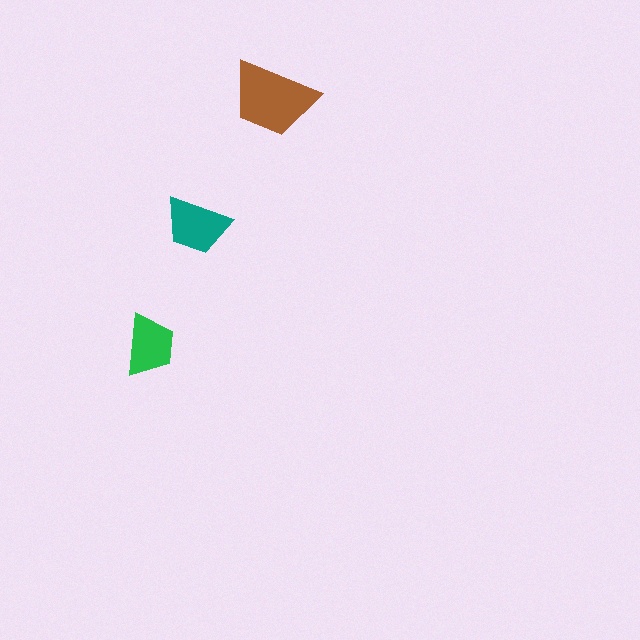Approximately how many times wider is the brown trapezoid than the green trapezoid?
About 1.5 times wider.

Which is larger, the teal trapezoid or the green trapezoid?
The teal one.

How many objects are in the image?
There are 3 objects in the image.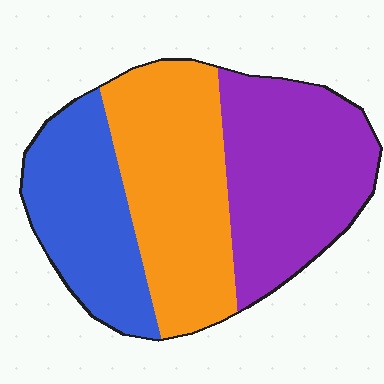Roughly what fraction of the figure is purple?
Purple takes up about three eighths (3/8) of the figure.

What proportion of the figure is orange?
Orange covers 37% of the figure.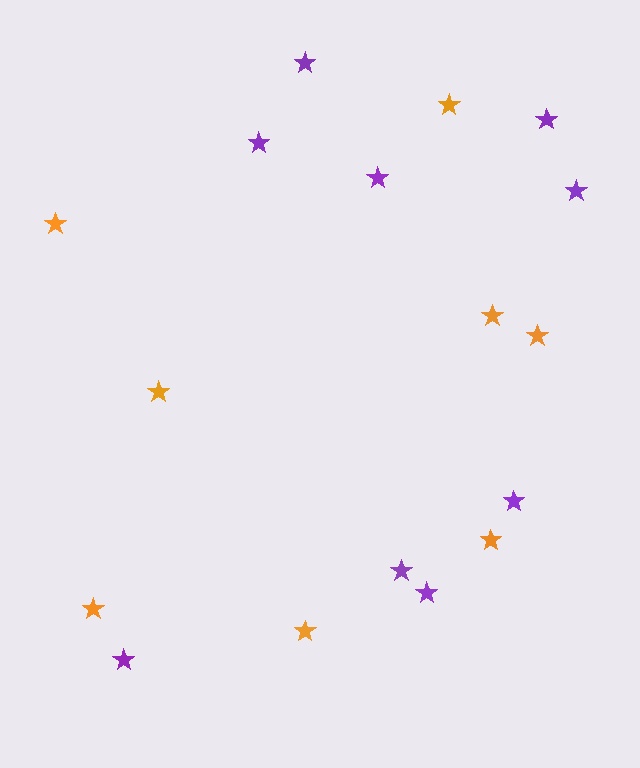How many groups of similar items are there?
There are 2 groups: one group of purple stars (9) and one group of orange stars (8).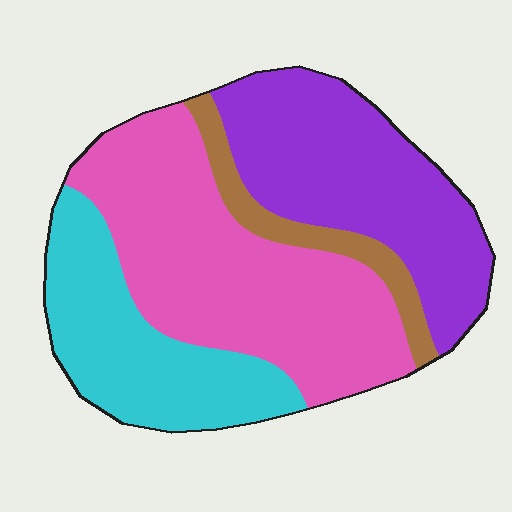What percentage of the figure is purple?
Purple covers around 30% of the figure.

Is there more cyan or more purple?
Purple.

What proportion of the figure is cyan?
Cyan takes up less than a quarter of the figure.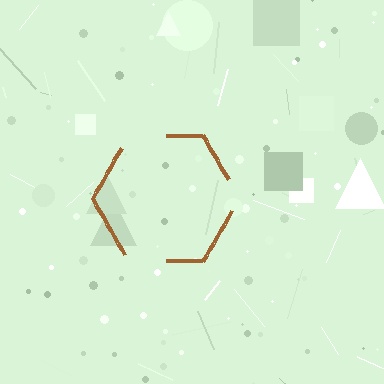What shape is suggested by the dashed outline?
The dashed outline suggests a hexagon.